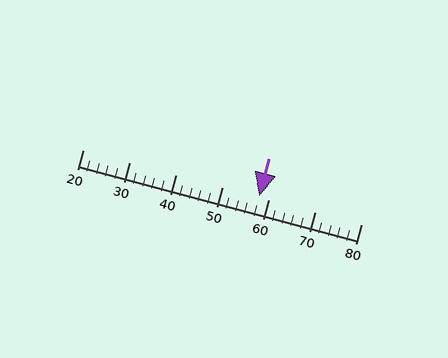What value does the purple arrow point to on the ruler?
The purple arrow points to approximately 58.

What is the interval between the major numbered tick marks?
The major tick marks are spaced 10 units apart.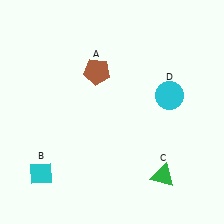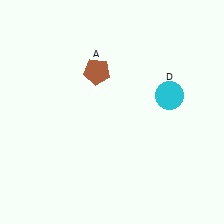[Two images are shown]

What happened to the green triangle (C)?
The green triangle (C) was removed in Image 2. It was in the bottom-right area of Image 1.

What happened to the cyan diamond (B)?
The cyan diamond (B) was removed in Image 2. It was in the bottom-left area of Image 1.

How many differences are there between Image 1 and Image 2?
There are 2 differences between the two images.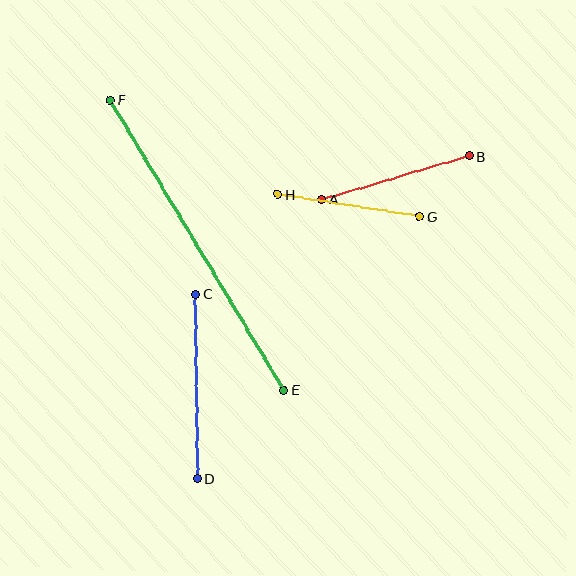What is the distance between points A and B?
The distance is approximately 153 pixels.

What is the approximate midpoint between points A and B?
The midpoint is at approximately (396, 178) pixels.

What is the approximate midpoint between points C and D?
The midpoint is at approximately (197, 386) pixels.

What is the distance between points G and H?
The distance is approximately 143 pixels.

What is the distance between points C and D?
The distance is approximately 185 pixels.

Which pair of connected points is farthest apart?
Points E and F are farthest apart.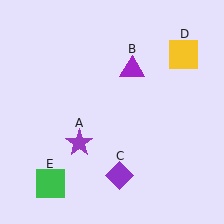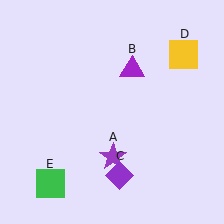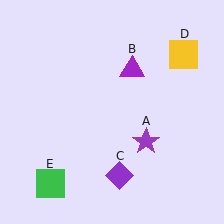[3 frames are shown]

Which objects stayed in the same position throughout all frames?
Purple triangle (object B) and purple diamond (object C) and yellow square (object D) and green square (object E) remained stationary.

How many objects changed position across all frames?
1 object changed position: purple star (object A).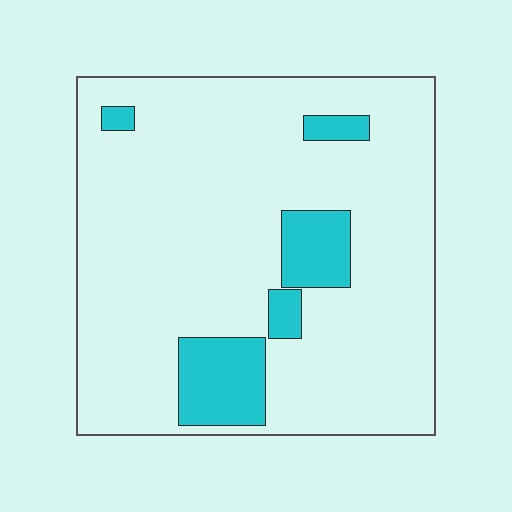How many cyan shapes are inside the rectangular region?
5.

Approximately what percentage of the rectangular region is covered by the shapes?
Approximately 15%.